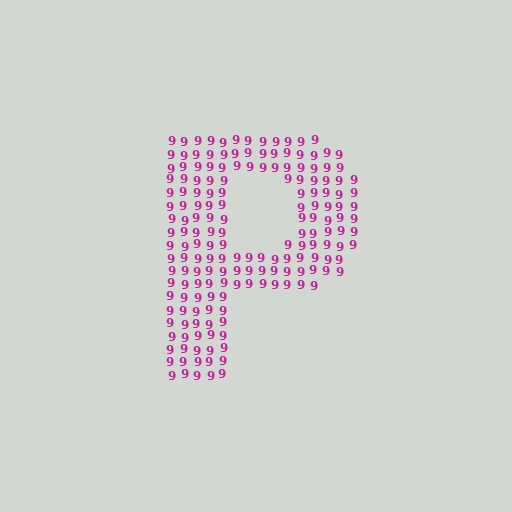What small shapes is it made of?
It is made of small digit 9's.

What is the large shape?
The large shape is the letter P.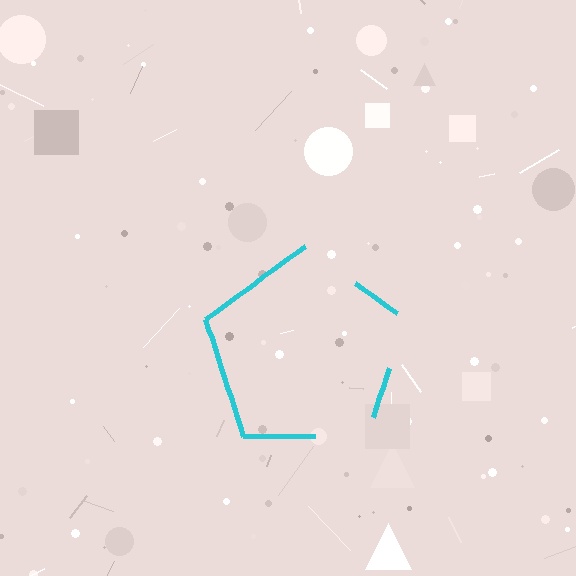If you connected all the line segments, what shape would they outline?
They would outline a pentagon.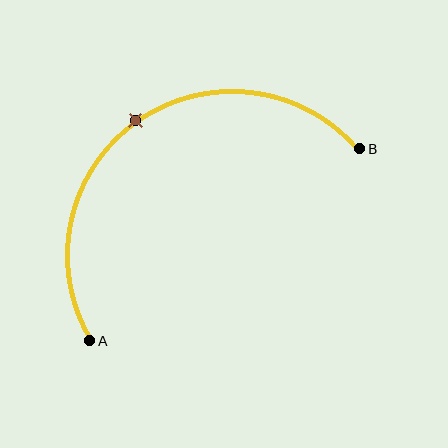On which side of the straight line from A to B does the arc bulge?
The arc bulges above and to the left of the straight line connecting A and B.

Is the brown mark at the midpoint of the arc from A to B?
Yes. The brown mark lies on the arc at equal arc-length from both A and B — it is the arc midpoint.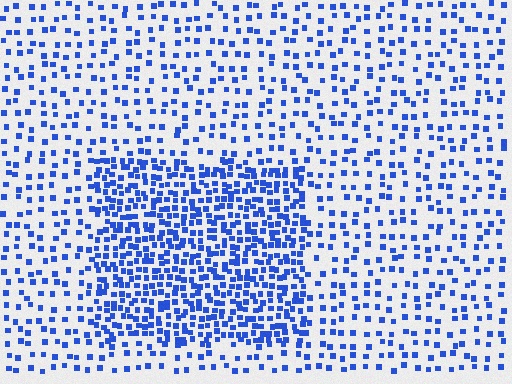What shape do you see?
I see a rectangle.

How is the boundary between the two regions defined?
The boundary is defined by a change in element density (approximately 2.4x ratio). All elements are the same color, size, and shape.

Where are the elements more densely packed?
The elements are more densely packed inside the rectangle boundary.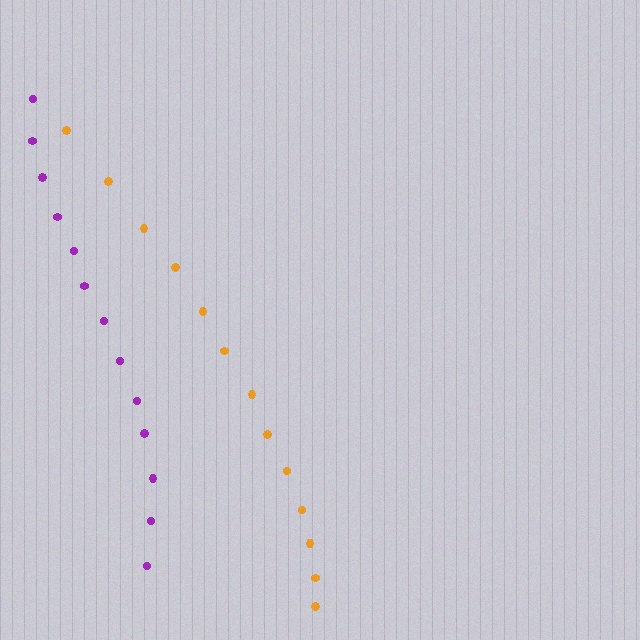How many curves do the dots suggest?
There are 2 distinct paths.